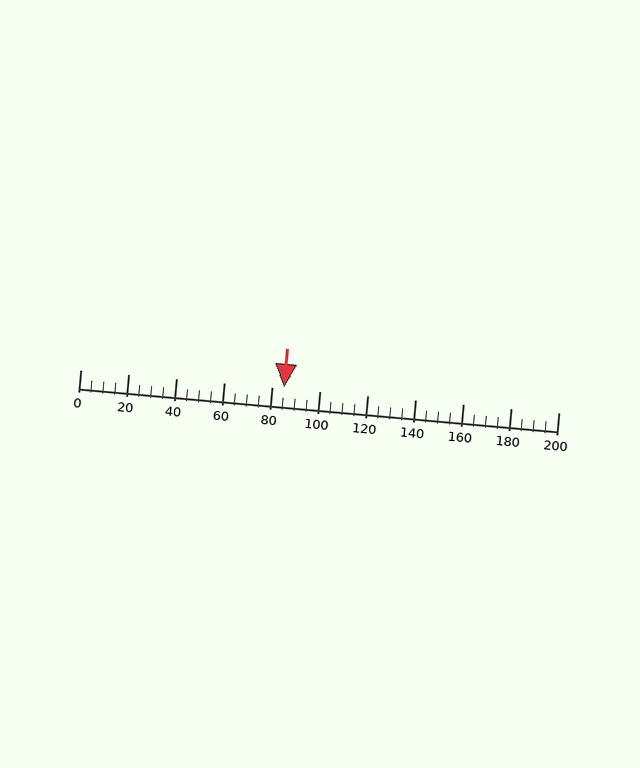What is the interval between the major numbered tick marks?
The major tick marks are spaced 20 units apart.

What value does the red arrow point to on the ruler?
The red arrow points to approximately 85.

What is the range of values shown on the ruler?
The ruler shows values from 0 to 200.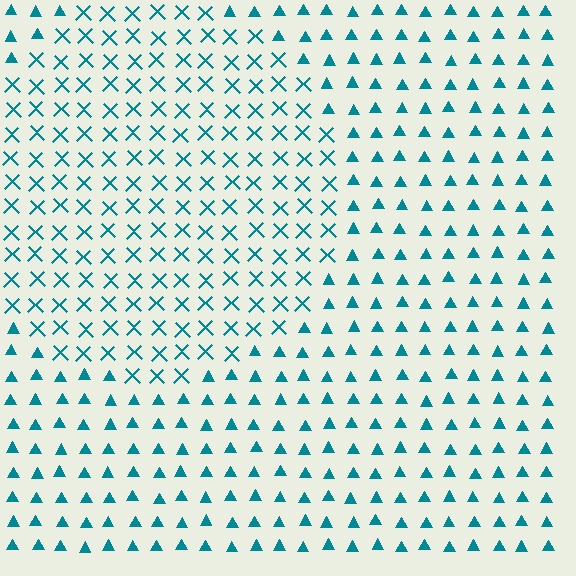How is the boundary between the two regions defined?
The boundary is defined by a change in element shape: X marks inside vs. triangles outside. All elements share the same color and spacing.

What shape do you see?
I see a circle.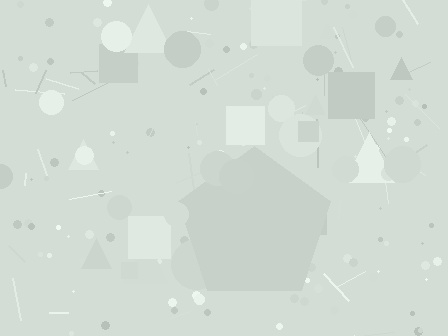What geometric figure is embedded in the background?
A pentagon is embedded in the background.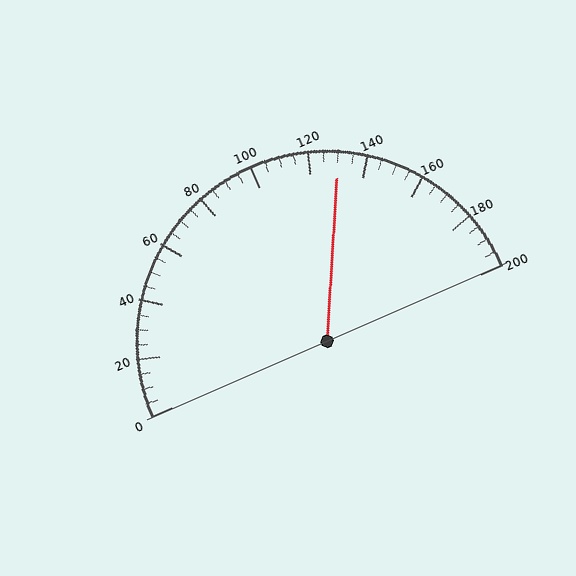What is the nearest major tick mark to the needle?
The nearest major tick mark is 120.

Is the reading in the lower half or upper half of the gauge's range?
The reading is in the upper half of the range (0 to 200).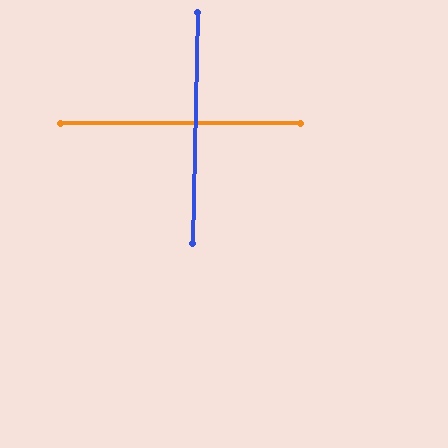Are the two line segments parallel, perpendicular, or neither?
Perpendicular — they meet at approximately 89°.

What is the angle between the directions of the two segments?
Approximately 89 degrees.